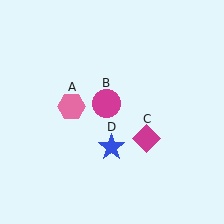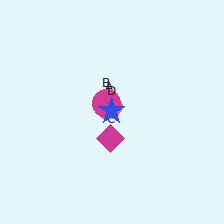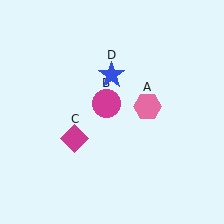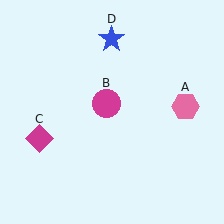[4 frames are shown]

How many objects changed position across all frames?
3 objects changed position: pink hexagon (object A), magenta diamond (object C), blue star (object D).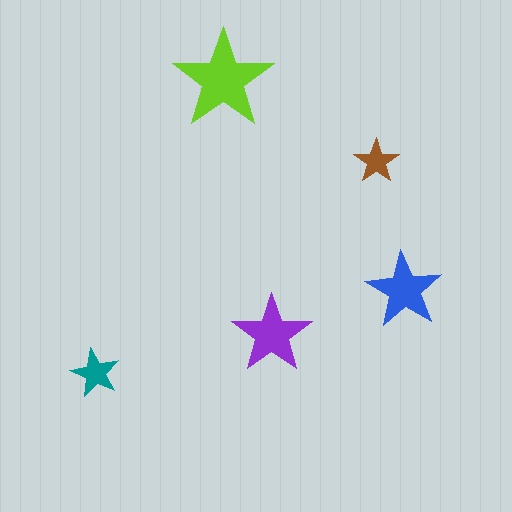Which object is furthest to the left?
The teal star is leftmost.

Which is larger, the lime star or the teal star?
The lime one.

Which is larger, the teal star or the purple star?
The purple one.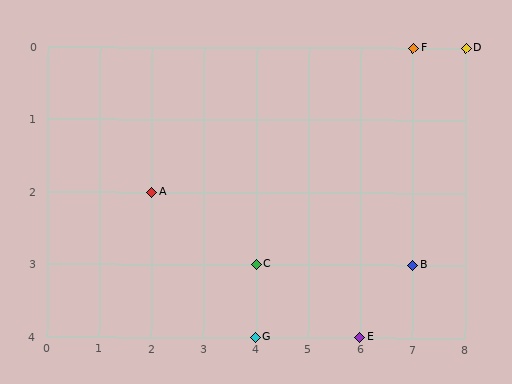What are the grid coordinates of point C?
Point C is at grid coordinates (4, 3).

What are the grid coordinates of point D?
Point D is at grid coordinates (8, 0).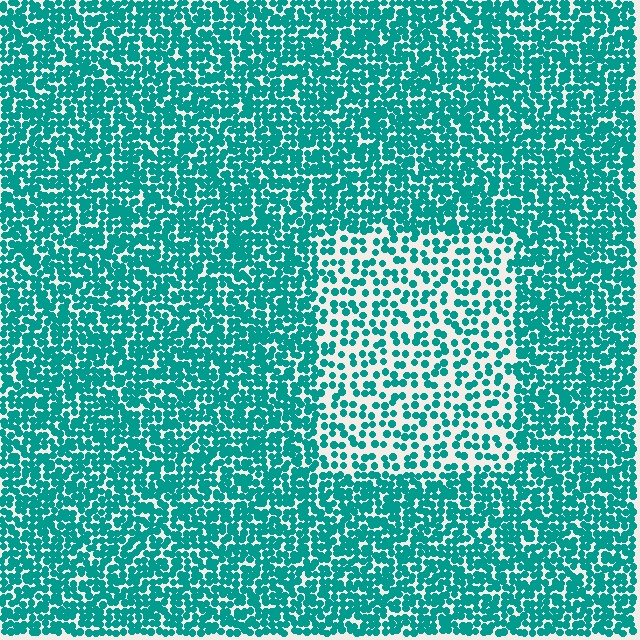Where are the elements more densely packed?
The elements are more densely packed outside the rectangle boundary.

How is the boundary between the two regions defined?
The boundary is defined by a change in element density (approximately 2.1x ratio). All elements are the same color, size, and shape.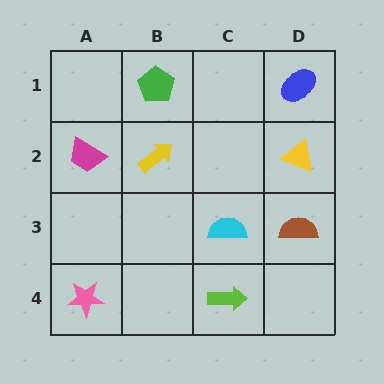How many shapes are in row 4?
2 shapes.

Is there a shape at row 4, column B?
No, that cell is empty.